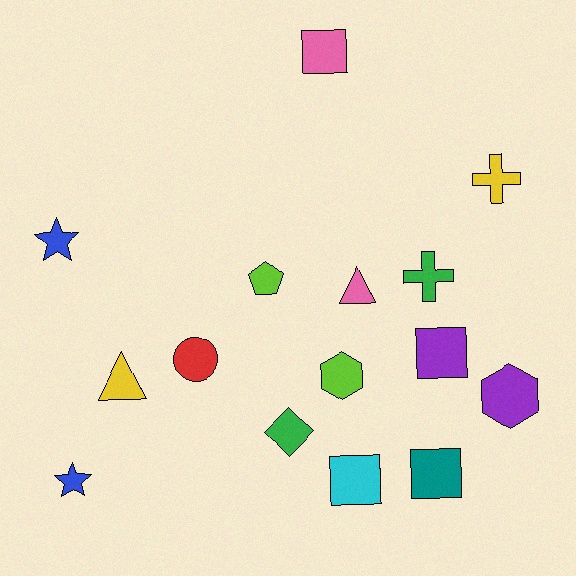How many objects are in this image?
There are 15 objects.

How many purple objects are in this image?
There are 2 purple objects.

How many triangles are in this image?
There are 2 triangles.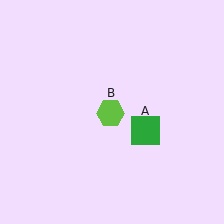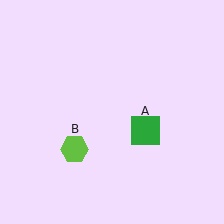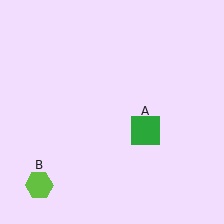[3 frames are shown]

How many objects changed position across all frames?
1 object changed position: lime hexagon (object B).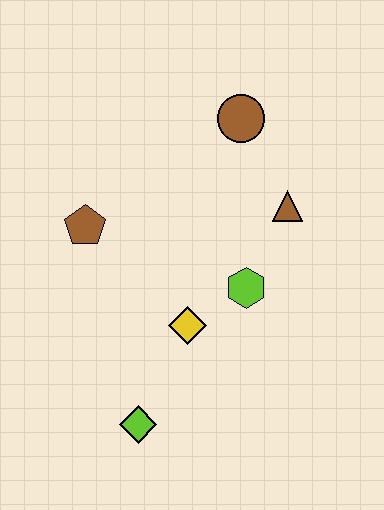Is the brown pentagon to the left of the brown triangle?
Yes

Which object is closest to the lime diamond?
The yellow diamond is closest to the lime diamond.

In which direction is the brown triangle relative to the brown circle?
The brown triangle is below the brown circle.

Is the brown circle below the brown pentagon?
No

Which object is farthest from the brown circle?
The lime diamond is farthest from the brown circle.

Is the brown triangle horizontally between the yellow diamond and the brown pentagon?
No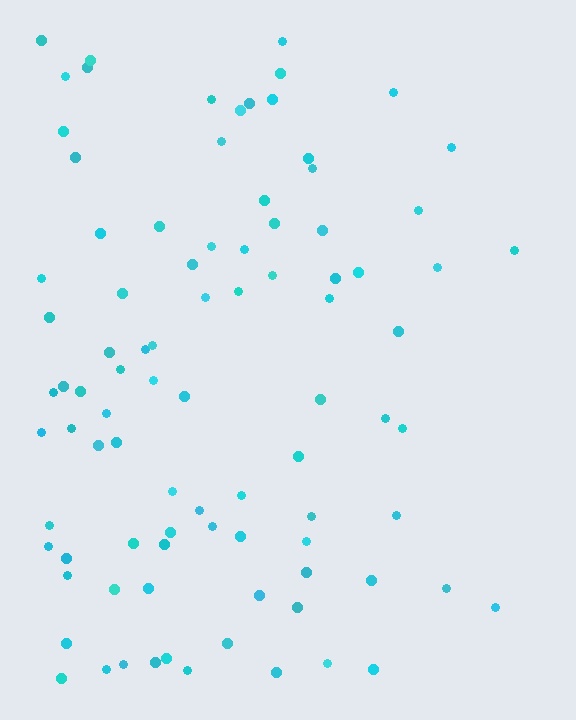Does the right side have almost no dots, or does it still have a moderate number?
Still a moderate number, just noticeably fewer than the left.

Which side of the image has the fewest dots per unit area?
The right.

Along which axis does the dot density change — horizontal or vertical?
Horizontal.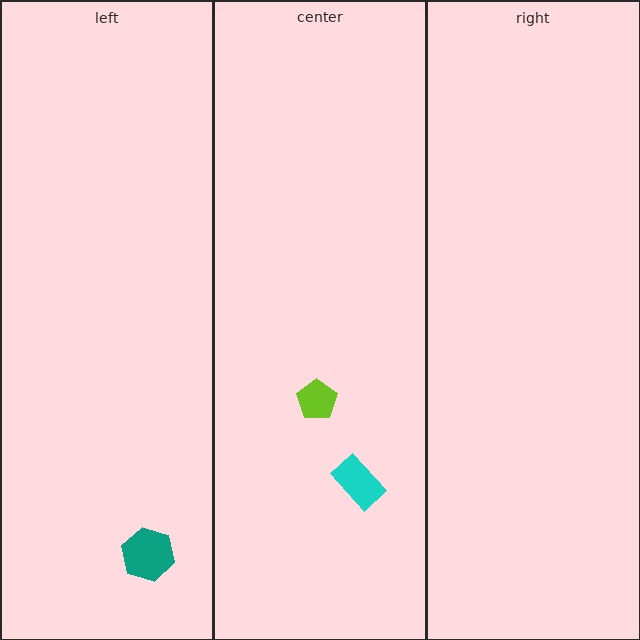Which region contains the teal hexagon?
The left region.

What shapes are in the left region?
The teal hexagon.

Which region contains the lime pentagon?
The center region.